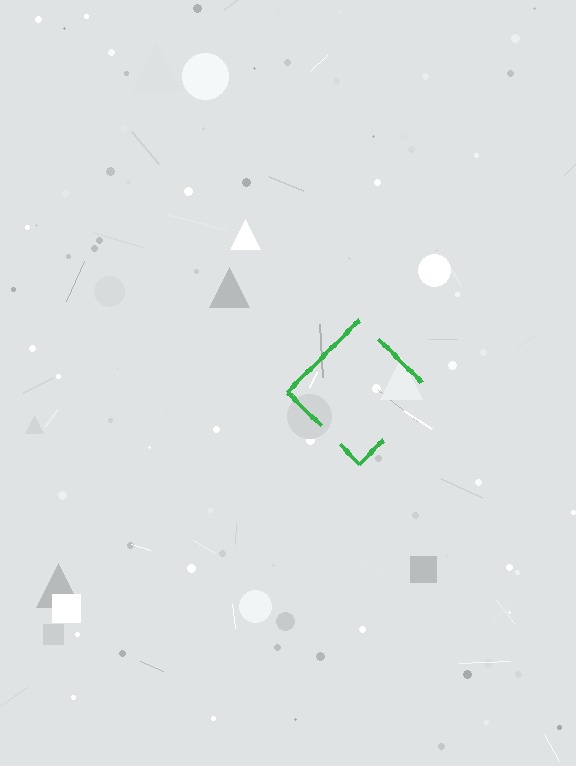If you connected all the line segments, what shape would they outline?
They would outline a diamond.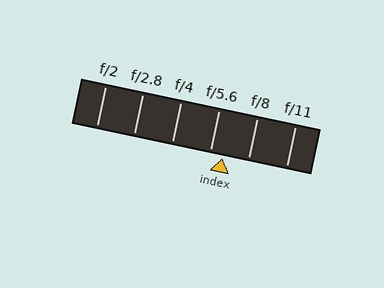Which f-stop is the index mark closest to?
The index mark is closest to f/5.6.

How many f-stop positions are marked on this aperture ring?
There are 6 f-stop positions marked.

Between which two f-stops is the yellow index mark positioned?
The index mark is between f/5.6 and f/8.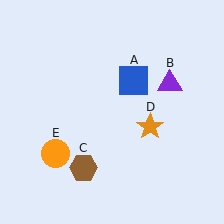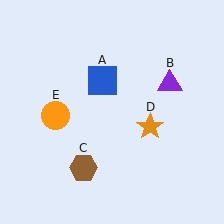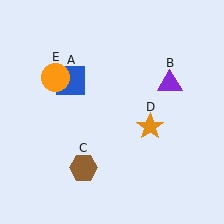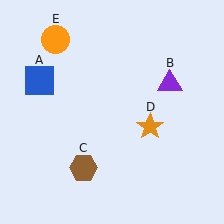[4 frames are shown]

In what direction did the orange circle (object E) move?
The orange circle (object E) moved up.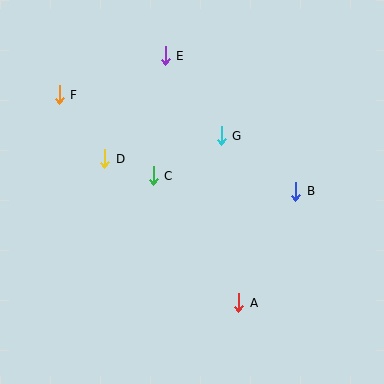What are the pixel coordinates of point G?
Point G is at (221, 136).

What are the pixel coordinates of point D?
Point D is at (105, 159).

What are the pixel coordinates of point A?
Point A is at (238, 303).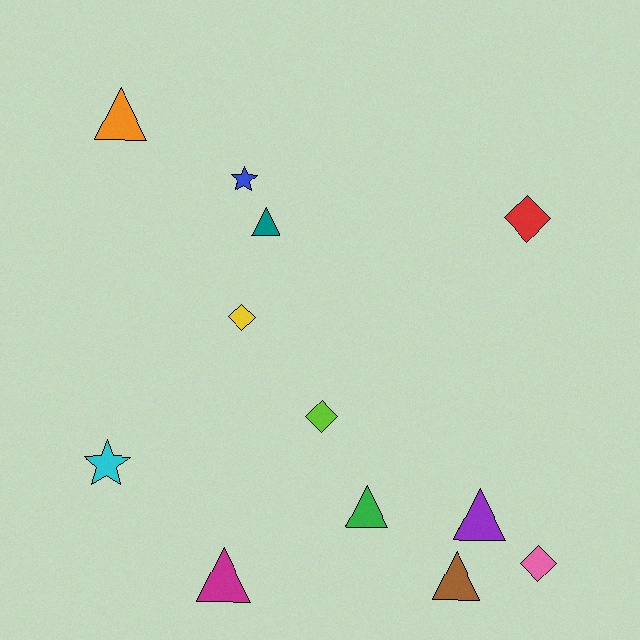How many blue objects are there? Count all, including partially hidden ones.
There is 1 blue object.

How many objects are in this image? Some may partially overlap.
There are 12 objects.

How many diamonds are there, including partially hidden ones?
There are 4 diamonds.